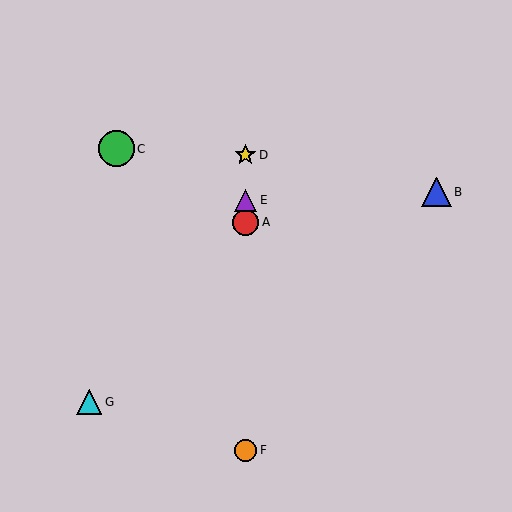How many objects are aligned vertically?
4 objects (A, D, E, F) are aligned vertically.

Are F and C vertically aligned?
No, F is at x≈245 and C is at x≈117.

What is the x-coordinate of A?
Object A is at x≈245.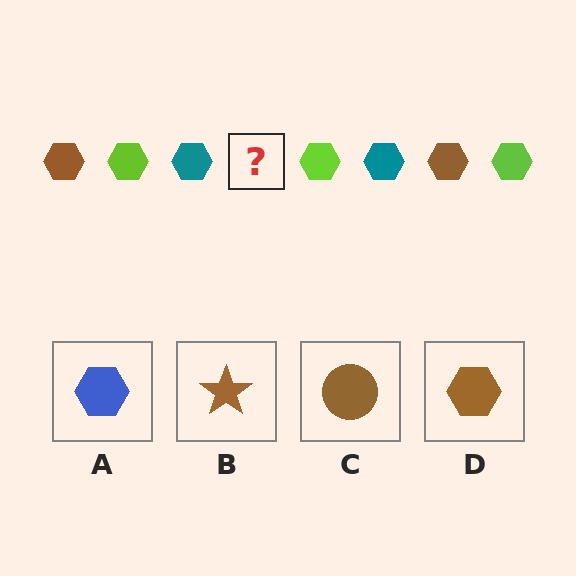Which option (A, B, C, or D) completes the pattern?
D.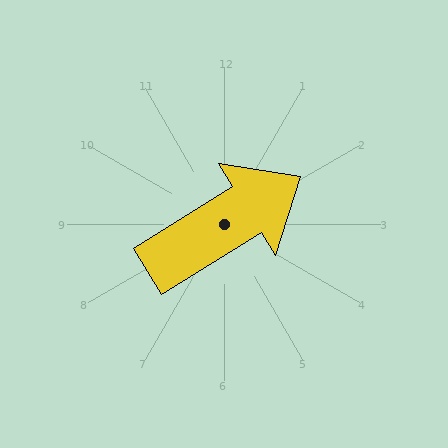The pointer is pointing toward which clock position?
Roughly 2 o'clock.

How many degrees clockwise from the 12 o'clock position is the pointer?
Approximately 58 degrees.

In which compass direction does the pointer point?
Northeast.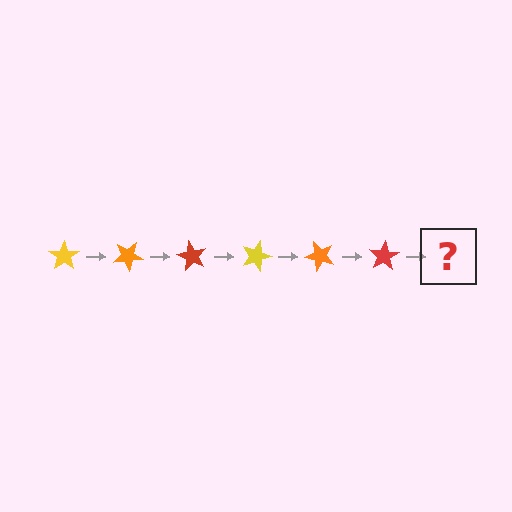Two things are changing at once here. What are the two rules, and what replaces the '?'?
The two rules are that it rotates 30 degrees each step and the color cycles through yellow, orange, and red. The '?' should be a yellow star, rotated 180 degrees from the start.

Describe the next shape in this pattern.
It should be a yellow star, rotated 180 degrees from the start.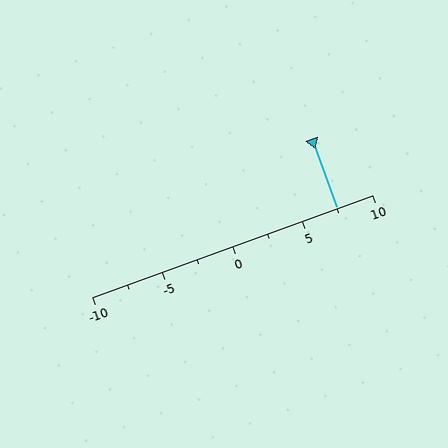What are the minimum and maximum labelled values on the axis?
The axis runs from -10 to 10.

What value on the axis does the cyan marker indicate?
The marker indicates approximately 7.5.